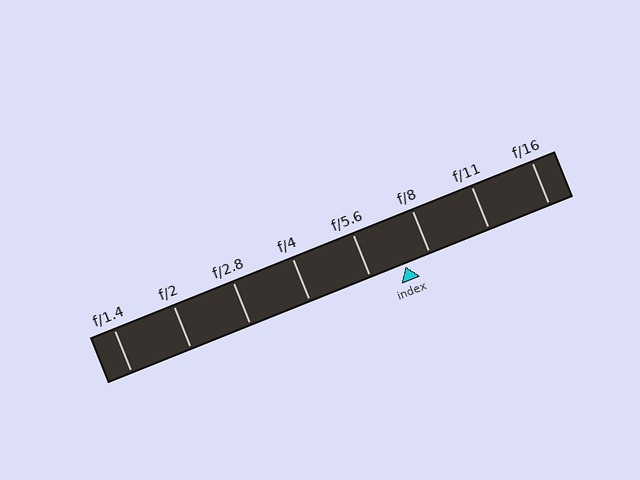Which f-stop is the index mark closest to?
The index mark is closest to f/8.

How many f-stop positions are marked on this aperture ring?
There are 8 f-stop positions marked.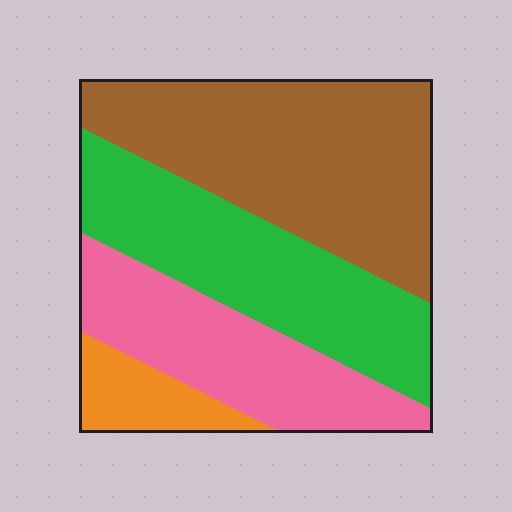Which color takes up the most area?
Brown, at roughly 40%.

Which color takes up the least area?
Orange, at roughly 10%.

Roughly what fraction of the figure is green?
Green covers 30% of the figure.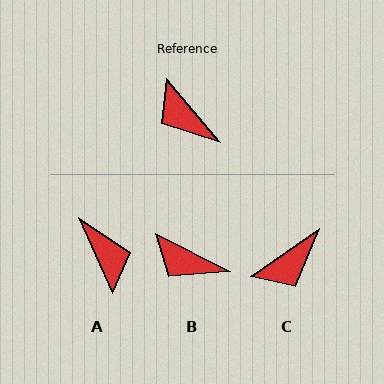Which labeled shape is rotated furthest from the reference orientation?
A, about 163 degrees away.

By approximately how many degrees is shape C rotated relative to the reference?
Approximately 85 degrees counter-clockwise.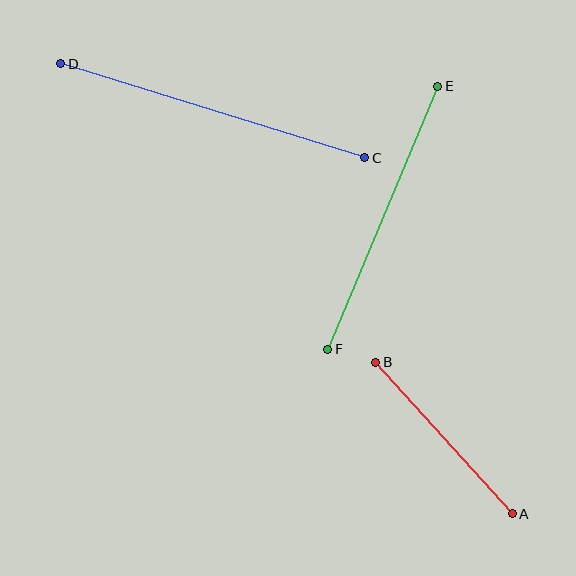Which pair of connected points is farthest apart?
Points C and D are farthest apart.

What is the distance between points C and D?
The distance is approximately 318 pixels.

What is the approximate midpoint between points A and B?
The midpoint is at approximately (444, 438) pixels.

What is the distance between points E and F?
The distance is approximately 285 pixels.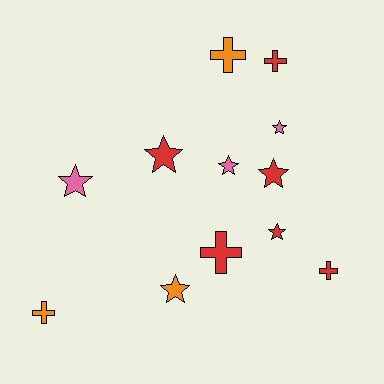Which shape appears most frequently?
Star, with 7 objects.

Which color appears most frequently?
Red, with 6 objects.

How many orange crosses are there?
There are 2 orange crosses.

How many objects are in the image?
There are 12 objects.